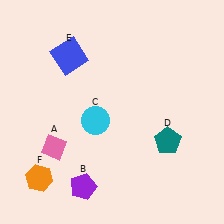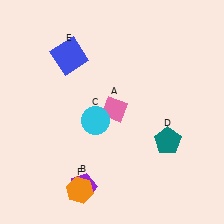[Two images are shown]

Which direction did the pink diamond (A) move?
The pink diamond (A) moved right.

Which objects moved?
The objects that moved are: the pink diamond (A), the orange hexagon (F).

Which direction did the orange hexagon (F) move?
The orange hexagon (F) moved right.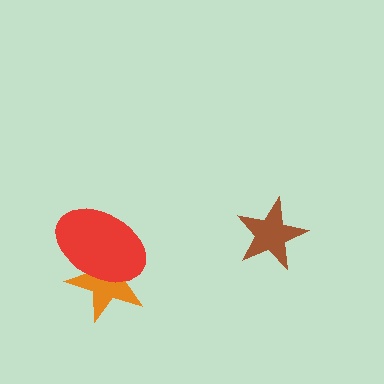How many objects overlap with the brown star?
0 objects overlap with the brown star.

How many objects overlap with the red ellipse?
1 object overlaps with the red ellipse.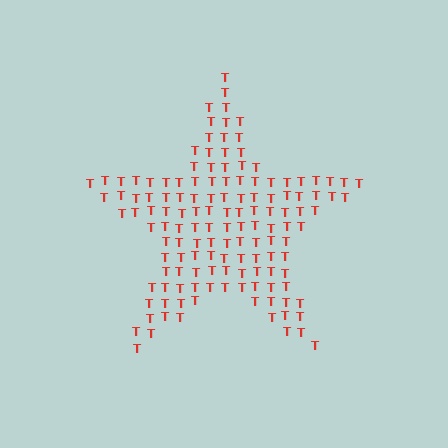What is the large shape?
The large shape is a star.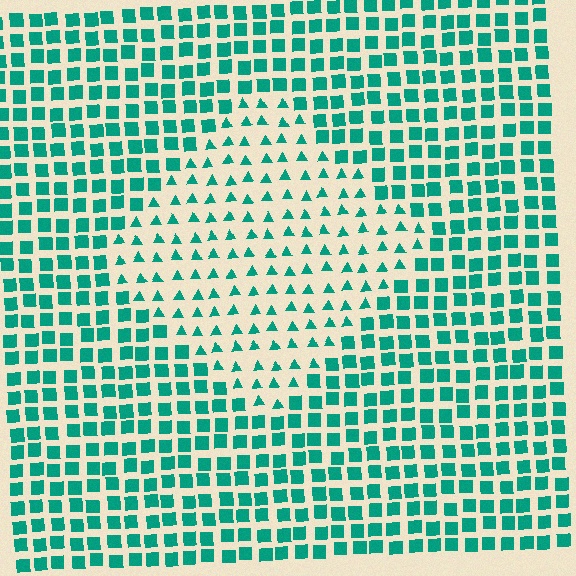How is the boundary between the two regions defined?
The boundary is defined by a change in element shape: triangles inside vs. squares outside. All elements share the same color and spacing.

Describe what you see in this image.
The image is filled with small teal elements arranged in a uniform grid. A diamond-shaped region contains triangles, while the surrounding area contains squares. The boundary is defined purely by the change in element shape.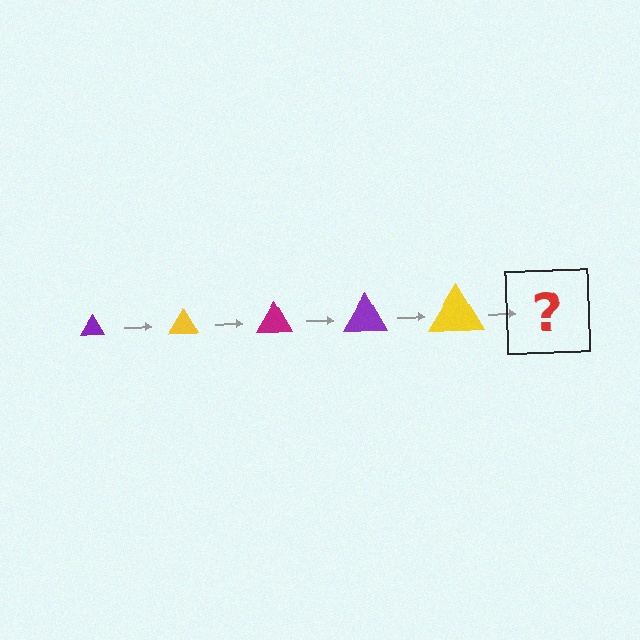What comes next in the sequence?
The next element should be a magenta triangle, larger than the previous one.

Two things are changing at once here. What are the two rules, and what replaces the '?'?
The two rules are that the triangle grows larger each step and the color cycles through purple, yellow, and magenta. The '?' should be a magenta triangle, larger than the previous one.